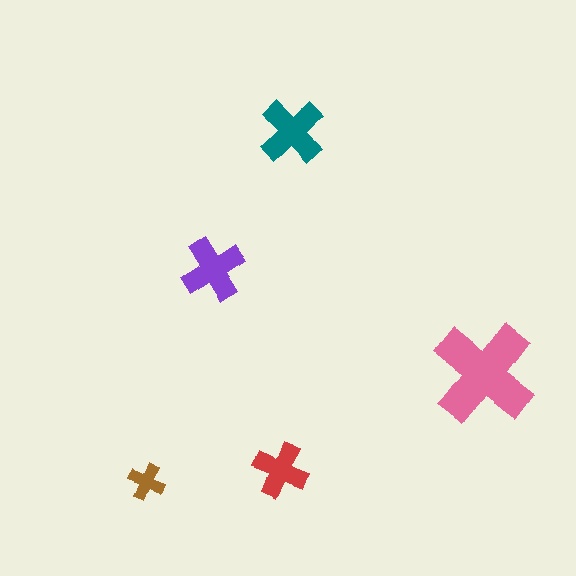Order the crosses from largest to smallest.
the pink one, the teal one, the purple one, the red one, the brown one.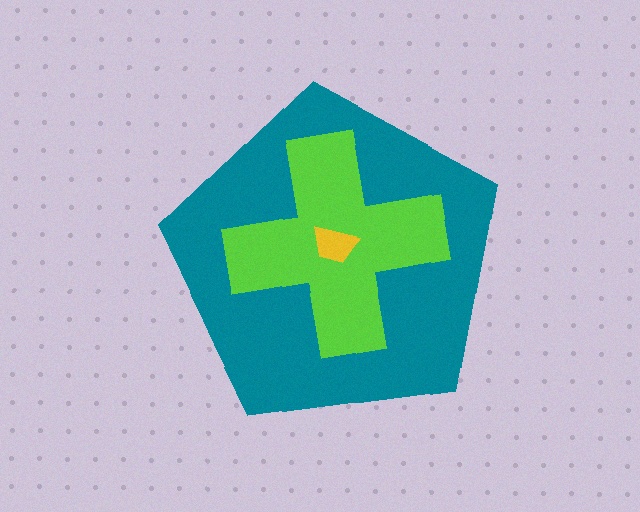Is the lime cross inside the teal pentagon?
Yes.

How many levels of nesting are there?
3.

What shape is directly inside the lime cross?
The yellow trapezoid.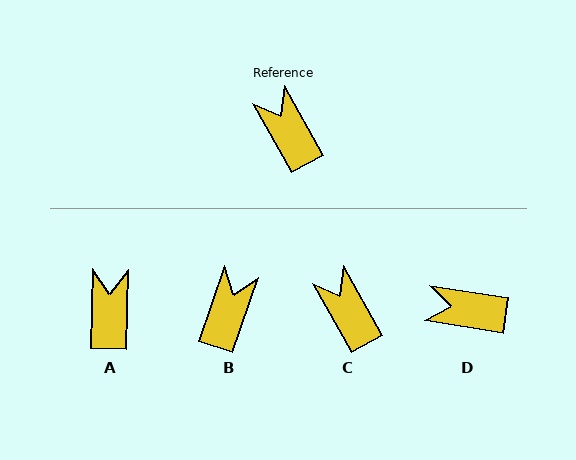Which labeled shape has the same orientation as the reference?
C.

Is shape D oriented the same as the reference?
No, it is off by about 52 degrees.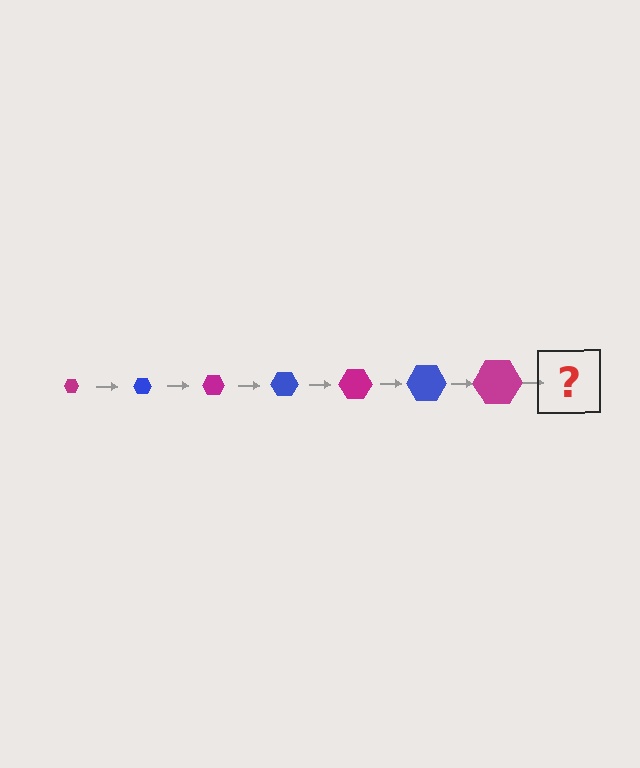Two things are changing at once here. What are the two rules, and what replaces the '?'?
The two rules are that the hexagon grows larger each step and the color cycles through magenta and blue. The '?' should be a blue hexagon, larger than the previous one.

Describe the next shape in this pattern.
It should be a blue hexagon, larger than the previous one.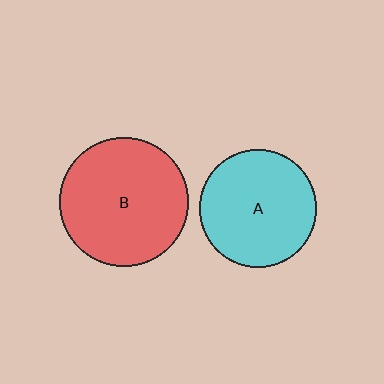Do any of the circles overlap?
No, none of the circles overlap.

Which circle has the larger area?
Circle B (red).